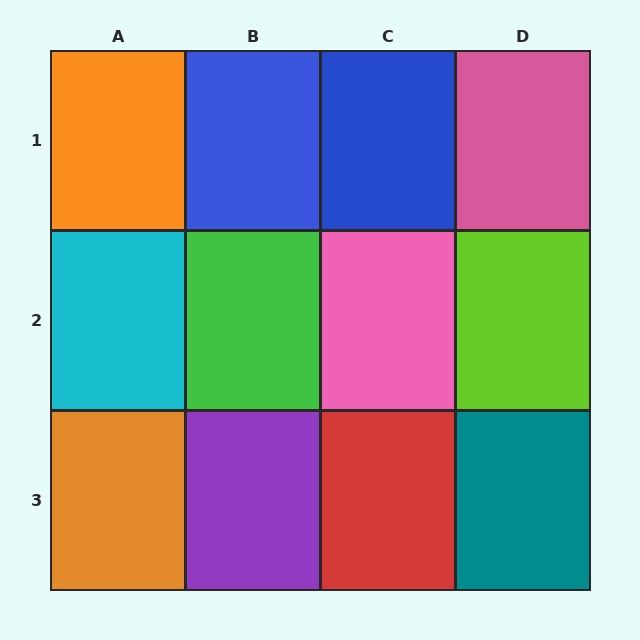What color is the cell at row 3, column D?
Teal.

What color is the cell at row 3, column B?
Purple.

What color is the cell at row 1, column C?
Blue.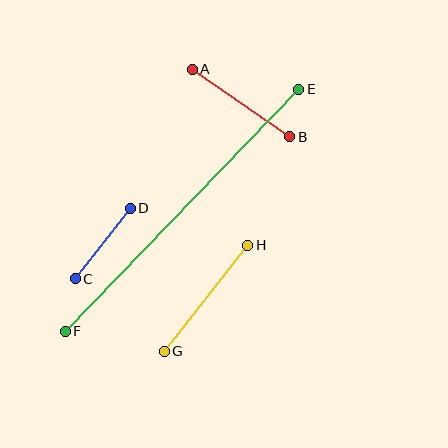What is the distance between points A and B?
The distance is approximately 119 pixels.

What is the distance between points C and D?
The distance is approximately 90 pixels.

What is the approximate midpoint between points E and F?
The midpoint is at approximately (182, 210) pixels.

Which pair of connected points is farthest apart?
Points E and F are farthest apart.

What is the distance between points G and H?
The distance is approximately 135 pixels.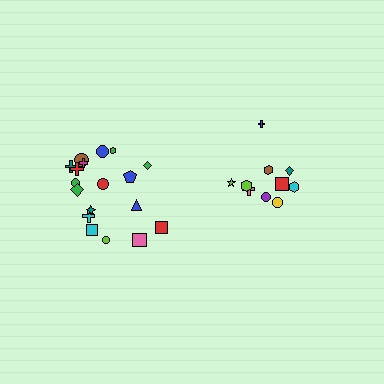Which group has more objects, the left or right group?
The left group.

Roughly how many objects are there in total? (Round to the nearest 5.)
Roughly 30 objects in total.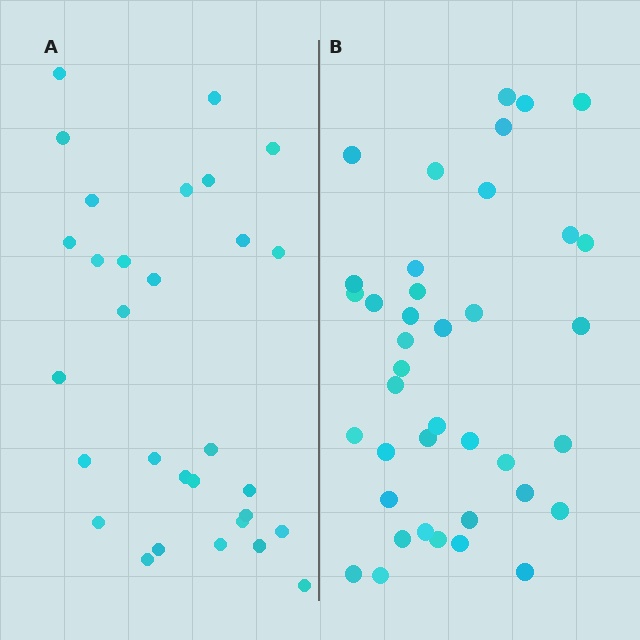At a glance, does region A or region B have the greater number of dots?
Region B (the right region) has more dots.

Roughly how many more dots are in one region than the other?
Region B has roughly 8 or so more dots than region A.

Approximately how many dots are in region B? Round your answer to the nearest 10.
About 40 dots. (The exact count is 39, which rounds to 40.)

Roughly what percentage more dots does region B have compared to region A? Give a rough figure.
About 30% more.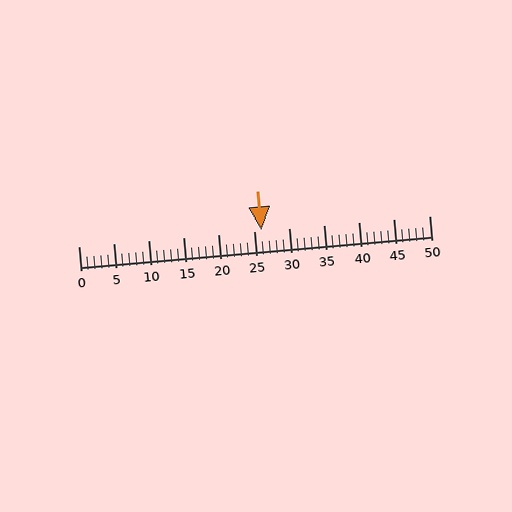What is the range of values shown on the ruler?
The ruler shows values from 0 to 50.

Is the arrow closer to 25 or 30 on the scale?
The arrow is closer to 25.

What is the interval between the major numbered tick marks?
The major tick marks are spaced 5 units apart.